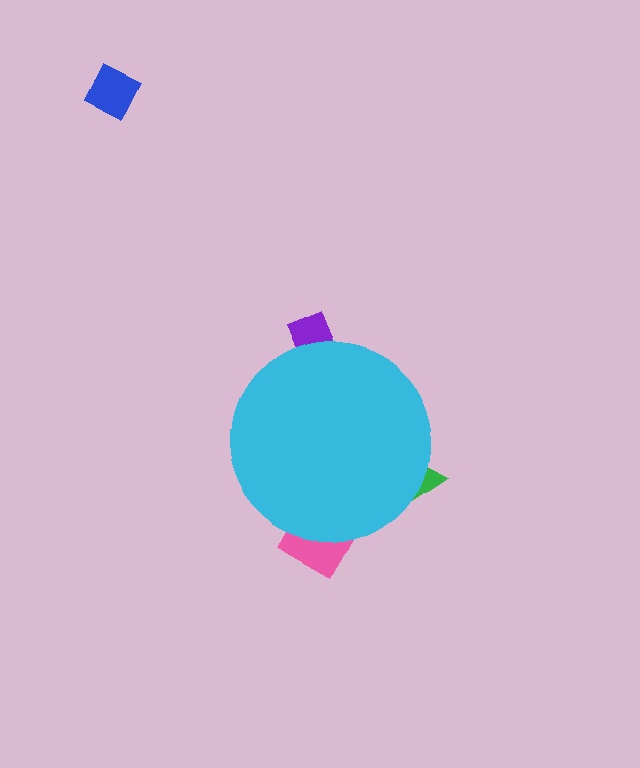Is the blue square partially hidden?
No, the blue square is fully visible.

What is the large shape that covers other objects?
A cyan circle.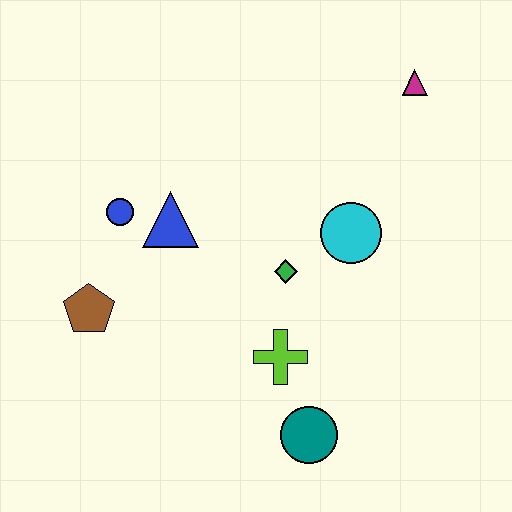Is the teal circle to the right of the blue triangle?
Yes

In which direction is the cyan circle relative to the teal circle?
The cyan circle is above the teal circle.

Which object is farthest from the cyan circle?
The brown pentagon is farthest from the cyan circle.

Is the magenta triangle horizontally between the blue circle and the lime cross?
No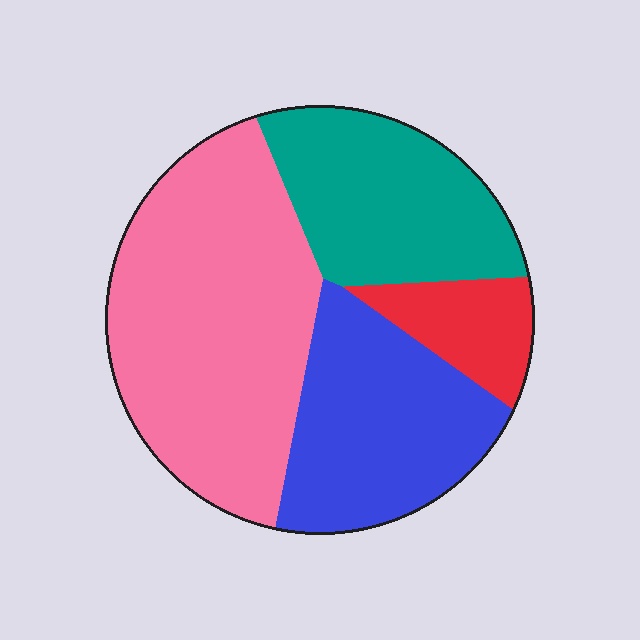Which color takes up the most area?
Pink, at roughly 40%.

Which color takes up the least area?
Red, at roughly 10%.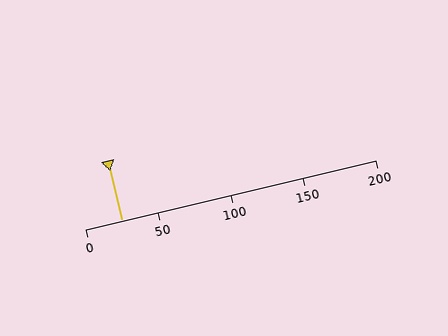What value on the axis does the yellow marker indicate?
The marker indicates approximately 25.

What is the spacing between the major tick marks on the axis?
The major ticks are spaced 50 apart.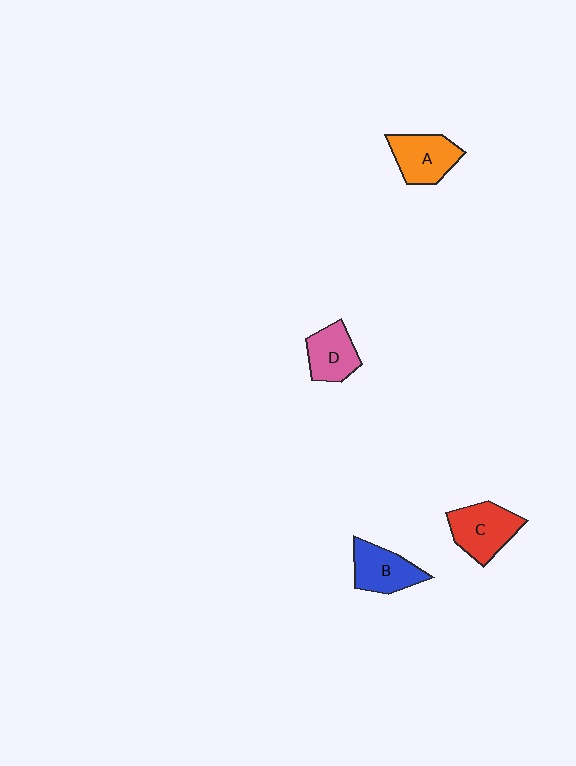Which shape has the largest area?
Shape C (red).